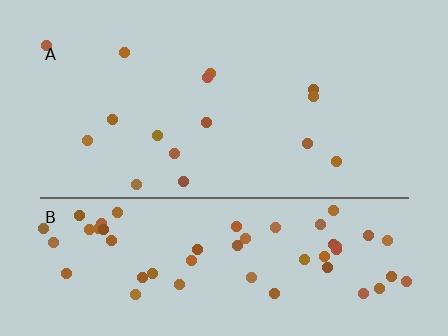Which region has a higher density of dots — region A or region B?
B (the bottom).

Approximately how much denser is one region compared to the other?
Approximately 3.9× — region B over region A.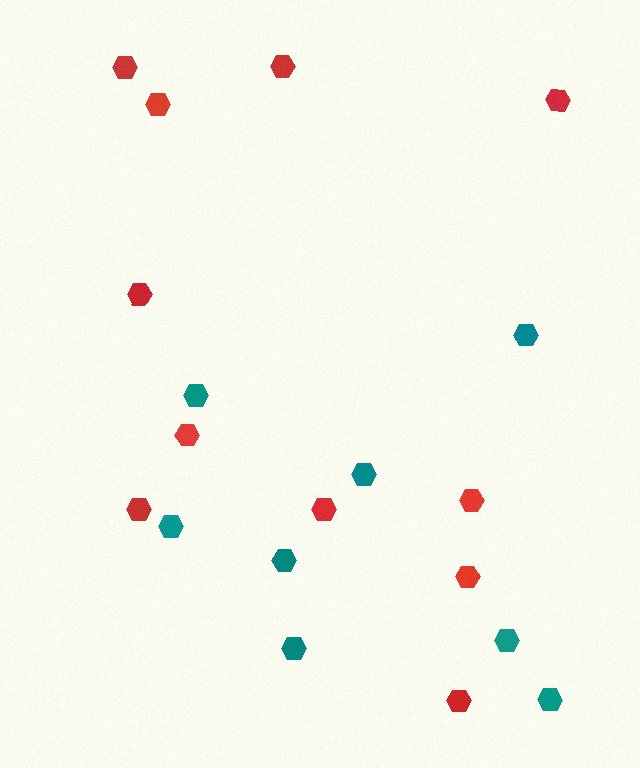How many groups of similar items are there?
There are 2 groups: one group of red hexagons (11) and one group of teal hexagons (8).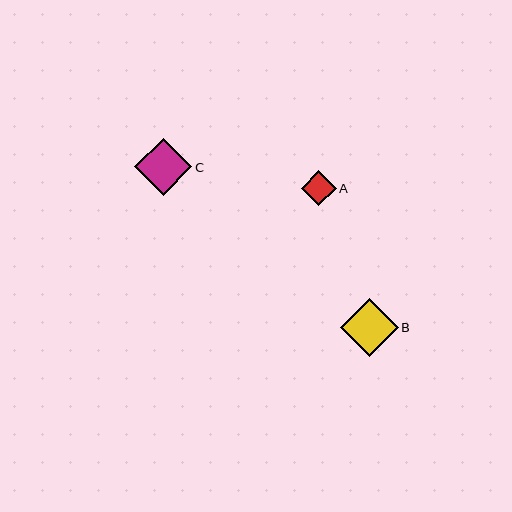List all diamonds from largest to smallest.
From largest to smallest: B, C, A.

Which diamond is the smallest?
Diamond A is the smallest with a size of approximately 35 pixels.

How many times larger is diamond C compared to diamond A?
Diamond C is approximately 1.6 times the size of diamond A.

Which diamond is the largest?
Diamond B is the largest with a size of approximately 58 pixels.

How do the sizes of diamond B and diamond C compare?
Diamond B and diamond C are approximately the same size.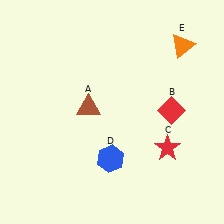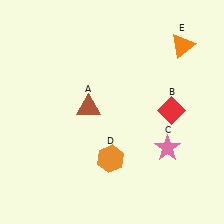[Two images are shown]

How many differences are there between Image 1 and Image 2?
There are 2 differences between the two images.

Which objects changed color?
C changed from red to pink. D changed from blue to orange.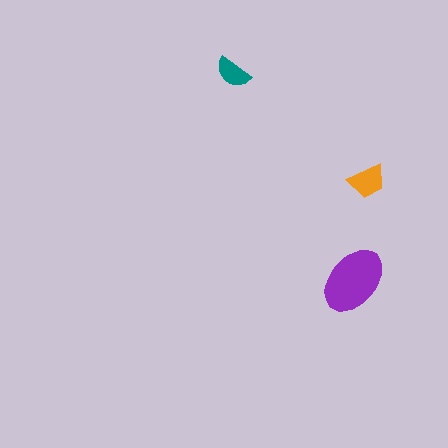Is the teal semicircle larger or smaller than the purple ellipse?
Smaller.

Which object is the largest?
The purple ellipse.